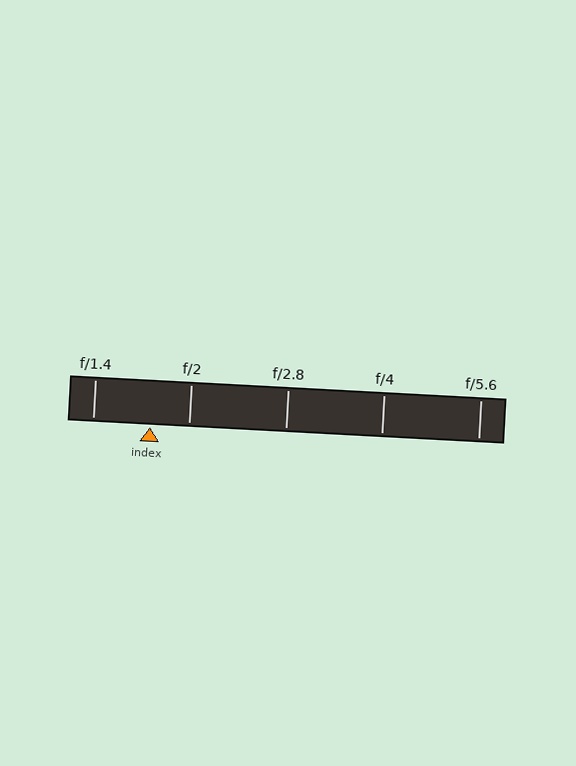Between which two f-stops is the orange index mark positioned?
The index mark is between f/1.4 and f/2.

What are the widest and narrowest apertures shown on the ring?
The widest aperture shown is f/1.4 and the narrowest is f/5.6.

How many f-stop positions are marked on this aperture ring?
There are 5 f-stop positions marked.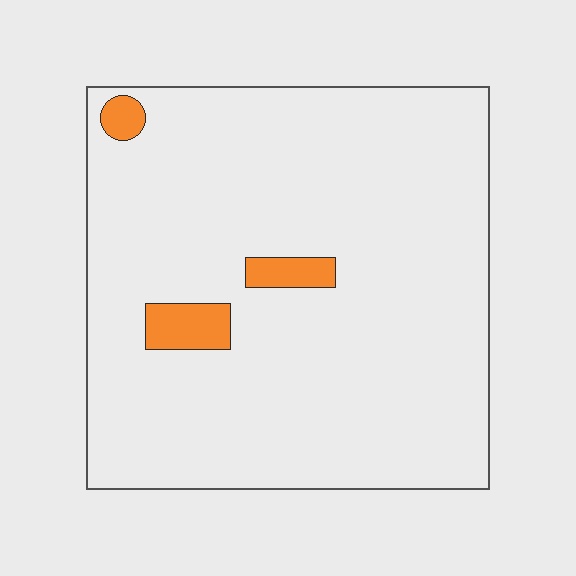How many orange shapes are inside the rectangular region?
3.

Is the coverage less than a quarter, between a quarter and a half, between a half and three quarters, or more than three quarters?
Less than a quarter.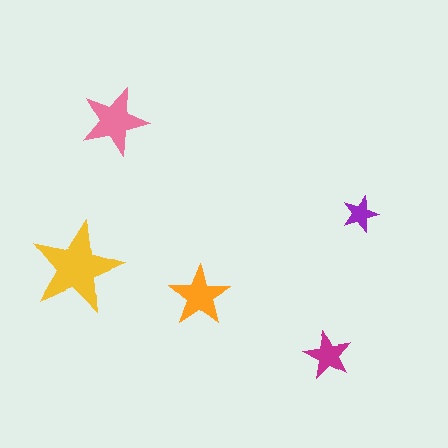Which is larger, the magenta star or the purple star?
The magenta one.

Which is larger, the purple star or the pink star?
The pink one.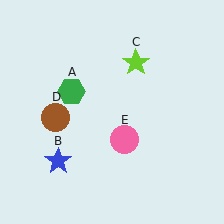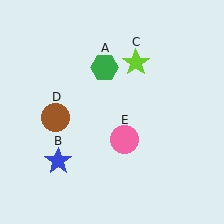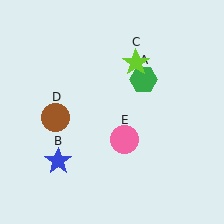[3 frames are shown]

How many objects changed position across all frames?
1 object changed position: green hexagon (object A).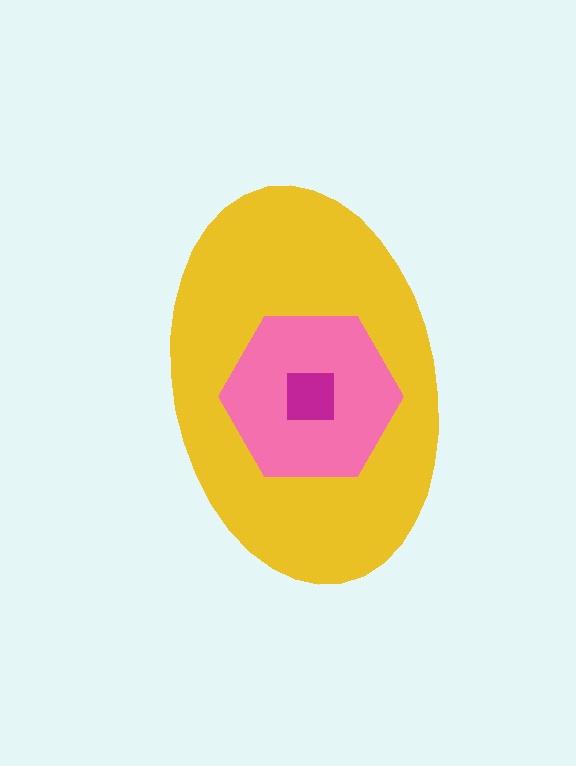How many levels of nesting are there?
3.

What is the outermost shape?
The yellow ellipse.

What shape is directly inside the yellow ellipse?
The pink hexagon.